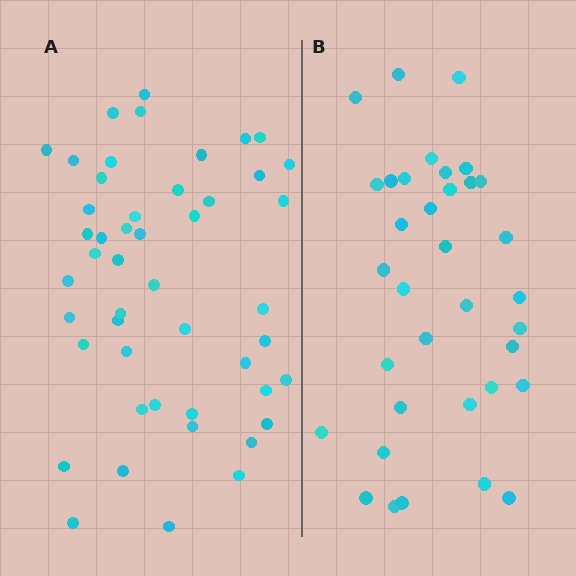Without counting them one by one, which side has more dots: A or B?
Region A (the left region) has more dots.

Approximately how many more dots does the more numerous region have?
Region A has approximately 15 more dots than region B.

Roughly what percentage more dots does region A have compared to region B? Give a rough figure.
About 35% more.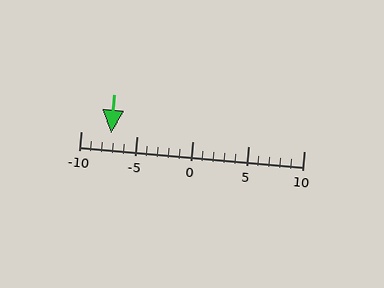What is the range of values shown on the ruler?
The ruler shows values from -10 to 10.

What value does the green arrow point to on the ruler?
The green arrow points to approximately -7.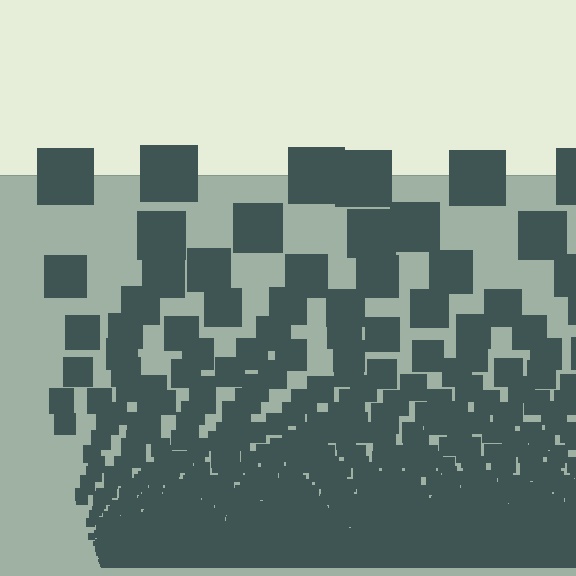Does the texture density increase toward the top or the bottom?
Density increases toward the bottom.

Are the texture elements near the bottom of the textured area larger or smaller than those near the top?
Smaller. The gradient is inverted — elements near the bottom are smaller and denser.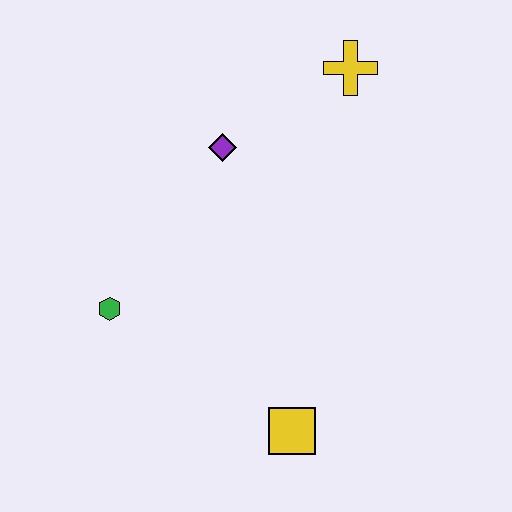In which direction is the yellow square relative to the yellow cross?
The yellow square is below the yellow cross.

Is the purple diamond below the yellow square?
No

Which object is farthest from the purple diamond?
The yellow square is farthest from the purple diamond.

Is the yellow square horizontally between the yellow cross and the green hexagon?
Yes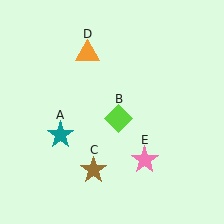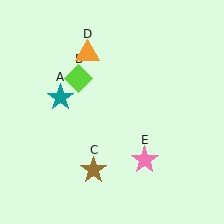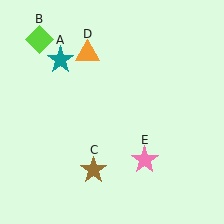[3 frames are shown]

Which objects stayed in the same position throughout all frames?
Brown star (object C) and orange triangle (object D) and pink star (object E) remained stationary.